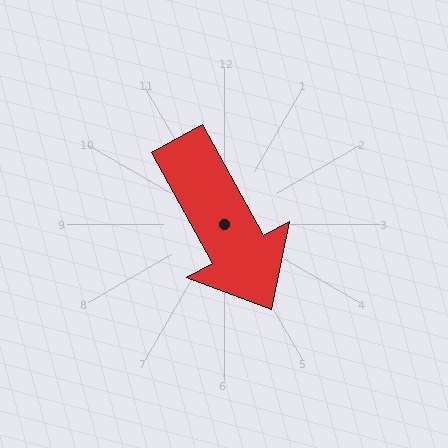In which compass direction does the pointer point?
Southeast.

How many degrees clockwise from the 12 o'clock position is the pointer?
Approximately 151 degrees.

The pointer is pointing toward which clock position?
Roughly 5 o'clock.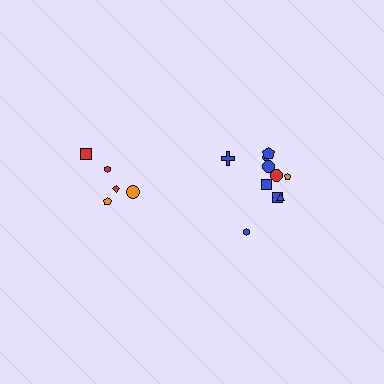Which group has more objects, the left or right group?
The right group.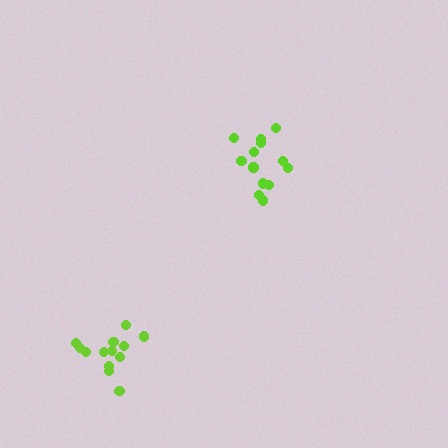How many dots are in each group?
Group 1: 13 dots, Group 2: 13 dots (26 total).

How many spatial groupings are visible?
There are 2 spatial groupings.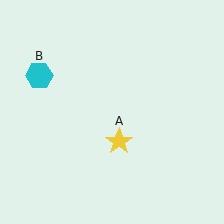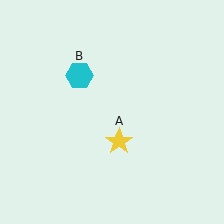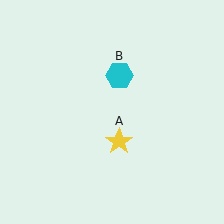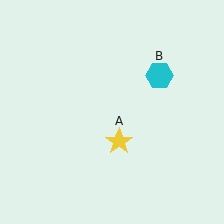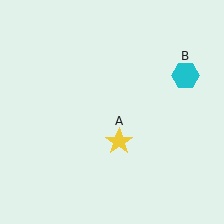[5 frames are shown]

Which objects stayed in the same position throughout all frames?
Yellow star (object A) remained stationary.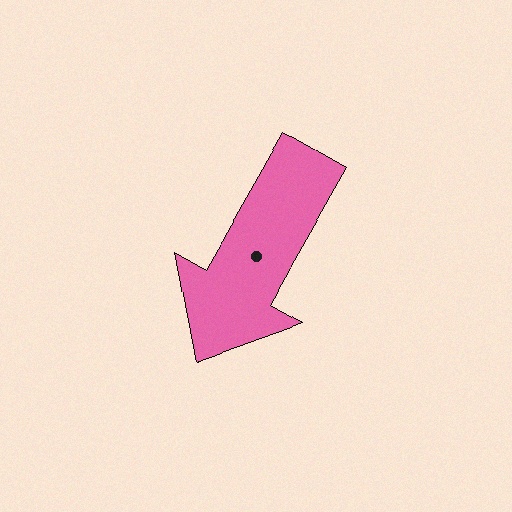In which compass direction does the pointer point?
Southwest.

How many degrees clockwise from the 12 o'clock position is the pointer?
Approximately 210 degrees.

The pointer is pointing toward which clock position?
Roughly 7 o'clock.